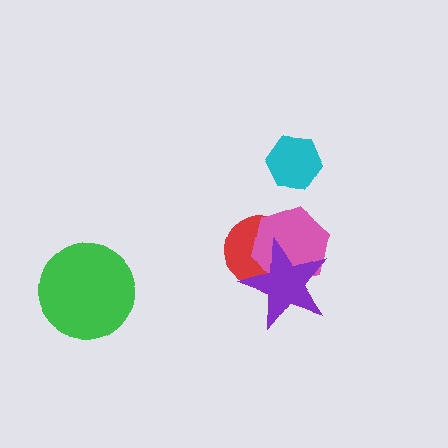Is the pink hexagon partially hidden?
Yes, it is partially covered by another shape.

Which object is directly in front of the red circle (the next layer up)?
The pink hexagon is directly in front of the red circle.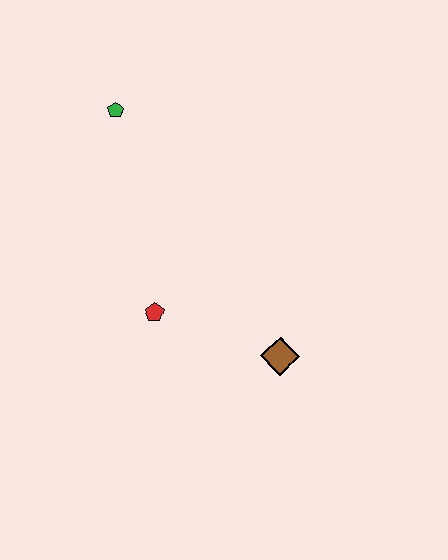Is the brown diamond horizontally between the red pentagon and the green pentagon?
No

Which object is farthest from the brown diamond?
The green pentagon is farthest from the brown diamond.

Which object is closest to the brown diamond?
The red pentagon is closest to the brown diamond.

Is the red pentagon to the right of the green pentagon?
Yes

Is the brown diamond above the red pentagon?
No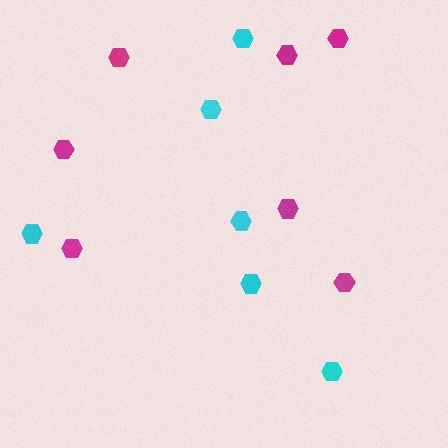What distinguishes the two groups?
There are 2 groups: one group of magenta hexagons (7) and one group of cyan hexagons (6).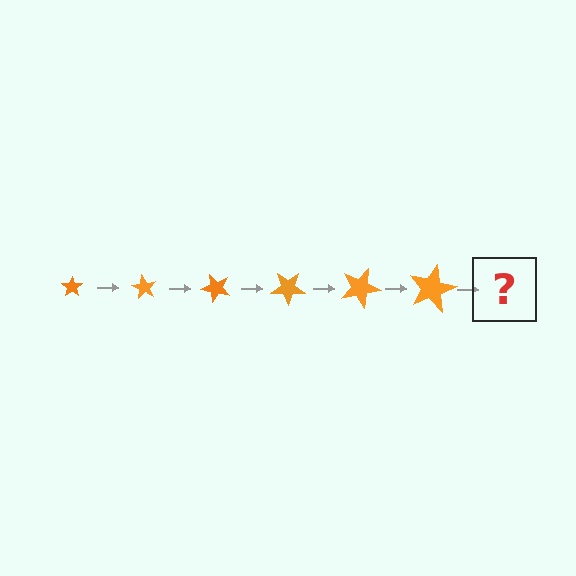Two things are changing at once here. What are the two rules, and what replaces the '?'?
The two rules are that the star grows larger each step and it rotates 60 degrees each step. The '?' should be a star, larger than the previous one and rotated 360 degrees from the start.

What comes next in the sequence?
The next element should be a star, larger than the previous one and rotated 360 degrees from the start.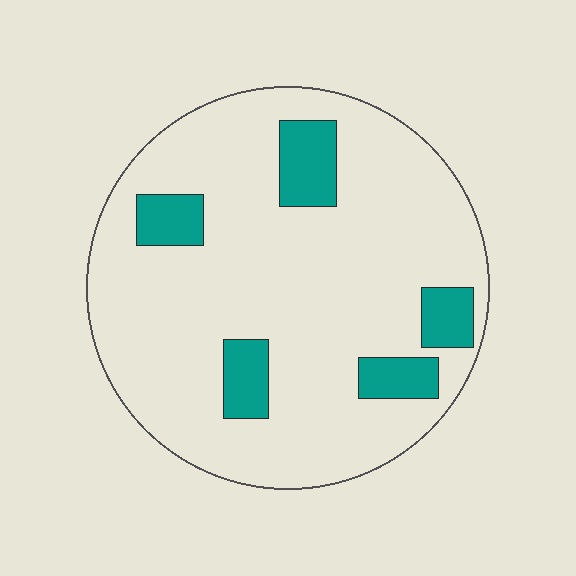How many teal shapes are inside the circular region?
5.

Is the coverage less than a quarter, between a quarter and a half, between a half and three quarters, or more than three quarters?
Less than a quarter.